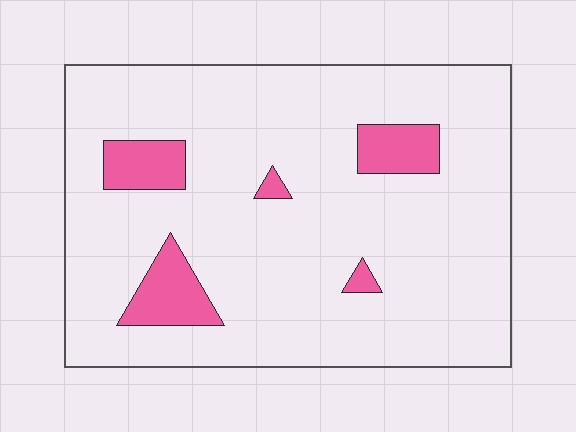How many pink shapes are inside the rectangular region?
5.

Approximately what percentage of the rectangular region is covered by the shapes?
Approximately 10%.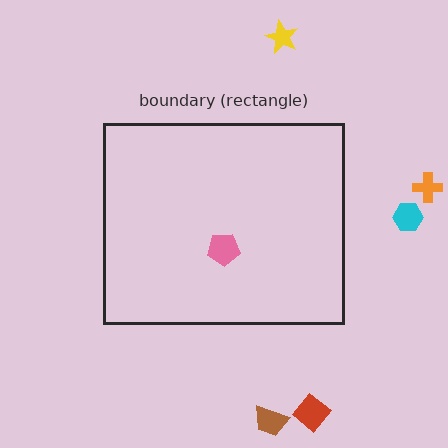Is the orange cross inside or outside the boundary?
Outside.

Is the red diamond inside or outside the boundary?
Outside.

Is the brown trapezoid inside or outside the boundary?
Outside.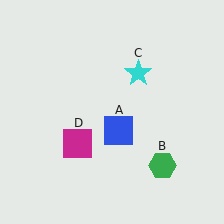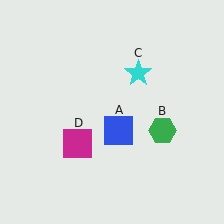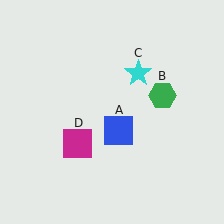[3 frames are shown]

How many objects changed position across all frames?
1 object changed position: green hexagon (object B).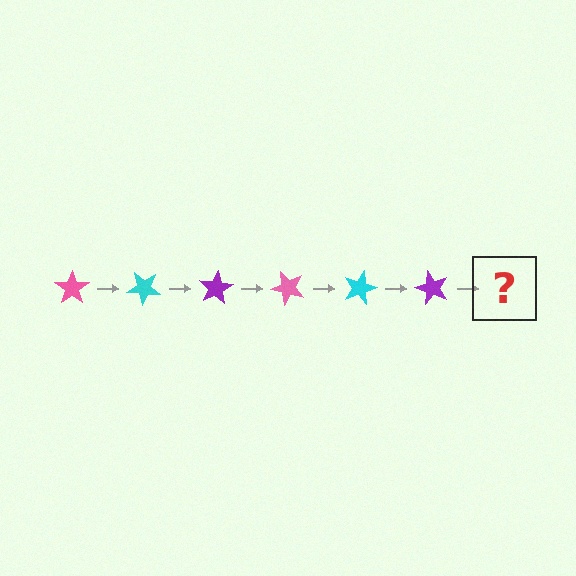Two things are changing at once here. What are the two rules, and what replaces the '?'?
The two rules are that it rotates 40 degrees each step and the color cycles through pink, cyan, and purple. The '?' should be a pink star, rotated 240 degrees from the start.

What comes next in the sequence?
The next element should be a pink star, rotated 240 degrees from the start.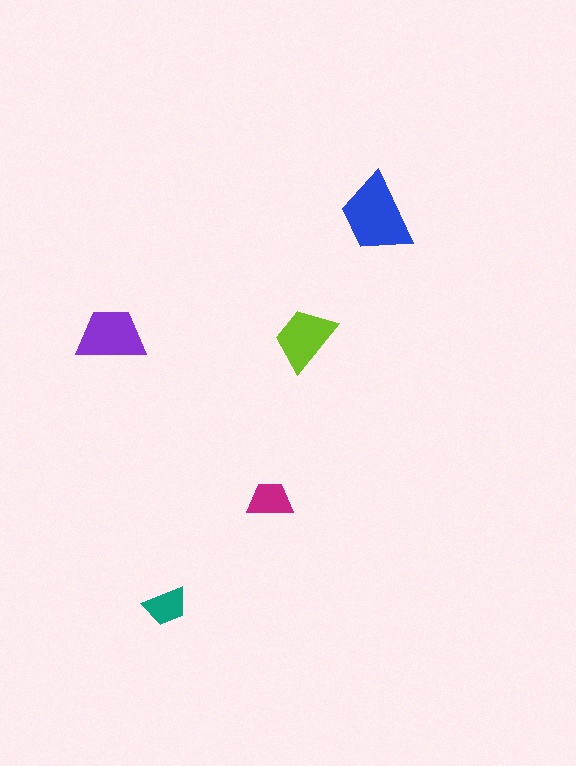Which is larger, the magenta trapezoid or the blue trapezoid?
The blue one.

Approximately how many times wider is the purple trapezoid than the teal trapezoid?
About 1.5 times wider.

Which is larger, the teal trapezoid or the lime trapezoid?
The lime one.